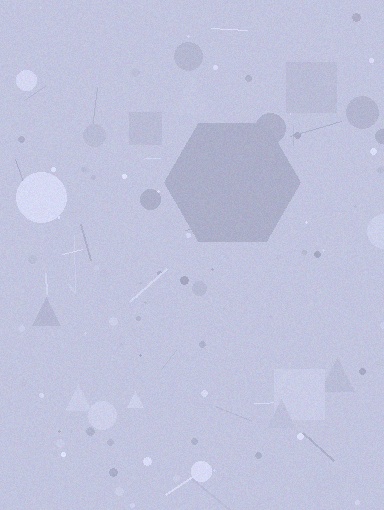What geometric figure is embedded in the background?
A hexagon is embedded in the background.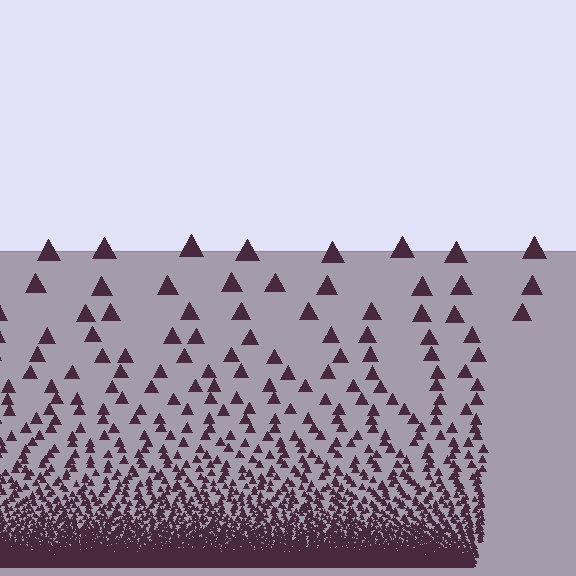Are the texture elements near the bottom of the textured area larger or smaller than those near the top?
Smaller. The gradient is inverted — elements near the bottom are smaller and denser.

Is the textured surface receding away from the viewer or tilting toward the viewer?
The surface appears to tilt toward the viewer. Texture elements get larger and sparser toward the top.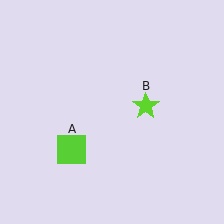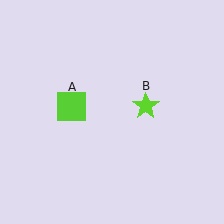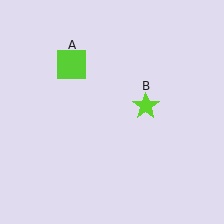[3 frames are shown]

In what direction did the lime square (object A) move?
The lime square (object A) moved up.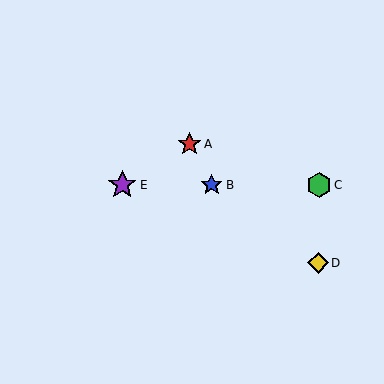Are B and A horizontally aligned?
No, B is at y≈185 and A is at y≈144.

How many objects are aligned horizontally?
3 objects (B, C, E) are aligned horizontally.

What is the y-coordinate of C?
Object C is at y≈185.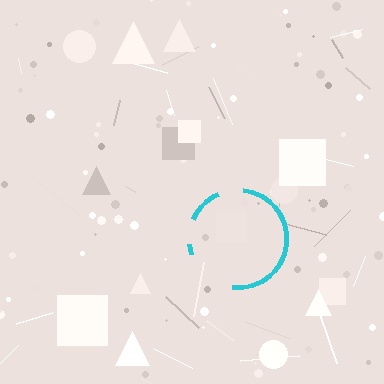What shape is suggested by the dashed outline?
The dashed outline suggests a circle.